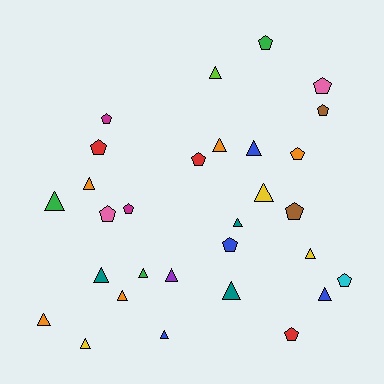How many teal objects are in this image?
There are 3 teal objects.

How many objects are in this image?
There are 30 objects.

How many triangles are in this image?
There are 17 triangles.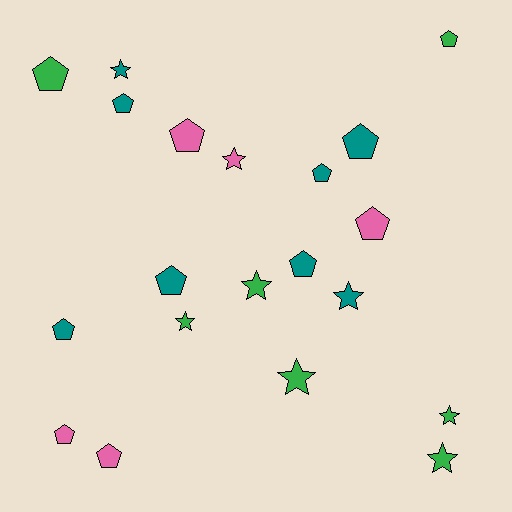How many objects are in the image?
There are 20 objects.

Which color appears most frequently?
Teal, with 8 objects.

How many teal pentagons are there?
There are 6 teal pentagons.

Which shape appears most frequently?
Pentagon, with 12 objects.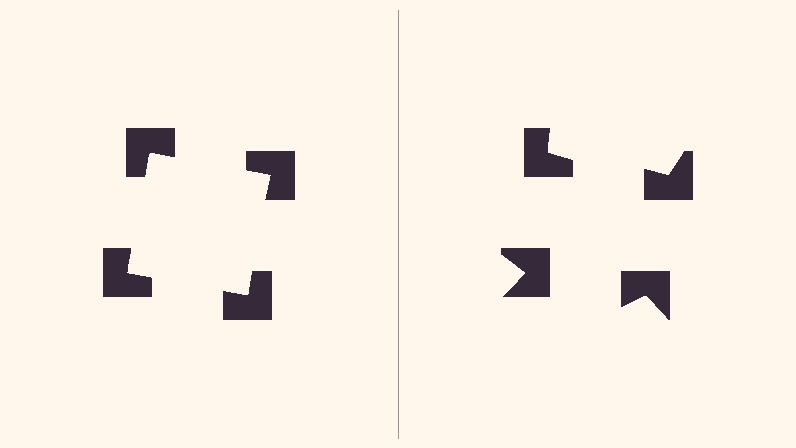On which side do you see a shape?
An illusory square appears on the left side. On the right side the wedge cuts are rotated, so no coherent shape forms.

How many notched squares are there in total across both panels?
8 — 4 on each side.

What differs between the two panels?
The notched squares are positioned identically on both sides; only the wedge orientations differ. On the left they align to a square; on the right they are misaligned.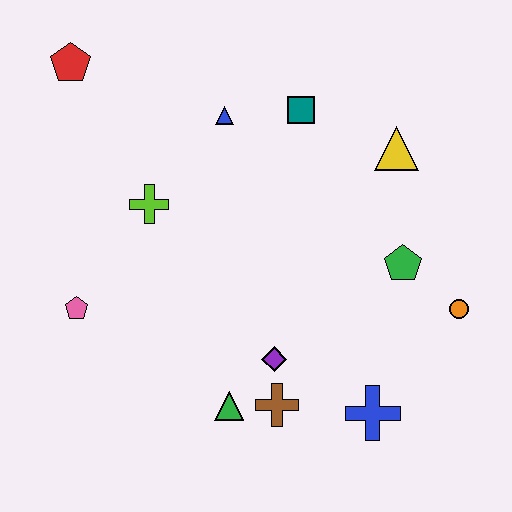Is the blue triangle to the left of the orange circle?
Yes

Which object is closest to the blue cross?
The brown cross is closest to the blue cross.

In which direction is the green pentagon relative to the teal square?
The green pentagon is below the teal square.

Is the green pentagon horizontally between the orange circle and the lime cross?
Yes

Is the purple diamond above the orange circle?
No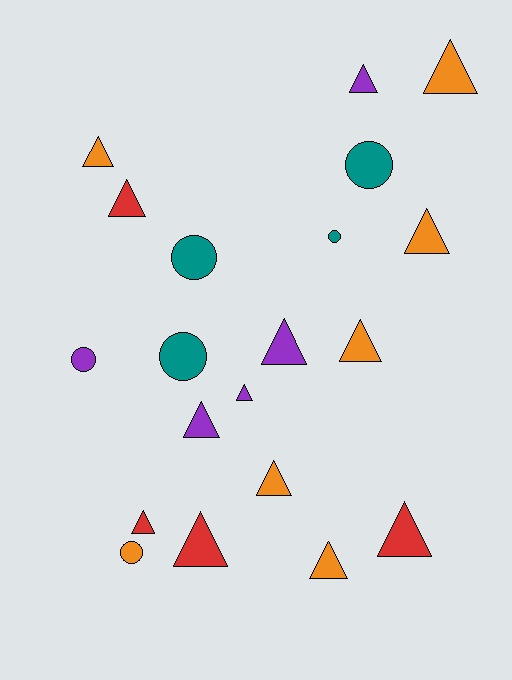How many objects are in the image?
There are 20 objects.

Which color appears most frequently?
Orange, with 7 objects.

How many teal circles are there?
There are 4 teal circles.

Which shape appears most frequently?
Triangle, with 14 objects.